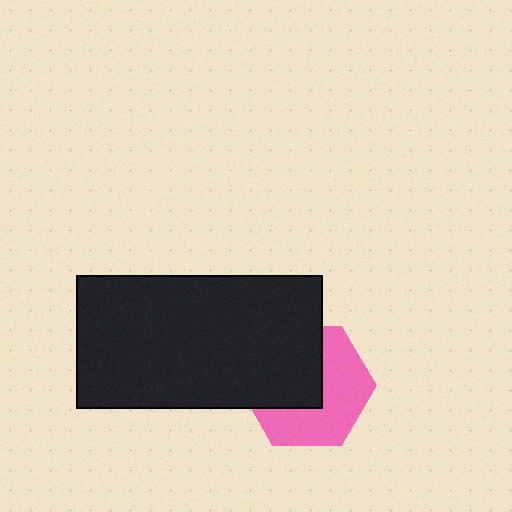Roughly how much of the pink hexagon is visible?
About half of it is visible (roughly 52%).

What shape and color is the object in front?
The object in front is a black rectangle.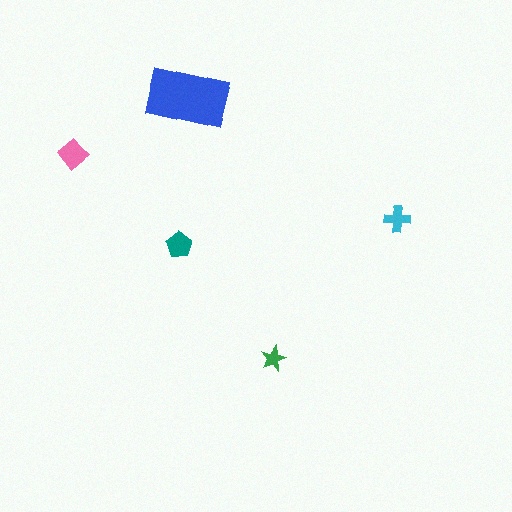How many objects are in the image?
There are 5 objects in the image.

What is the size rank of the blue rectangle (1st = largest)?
1st.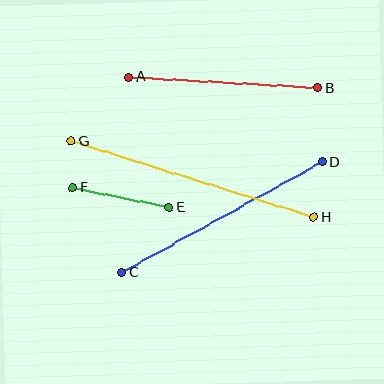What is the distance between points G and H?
The distance is approximately 253 pixels.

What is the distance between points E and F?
The distance is approximately 99 pixels.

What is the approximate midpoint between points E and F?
The midpoint is at approximately (121, 198) pixels.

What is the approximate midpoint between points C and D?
The midpoint is at approximately (222, 217) pixels.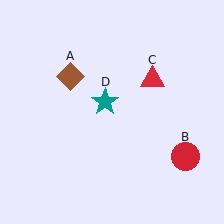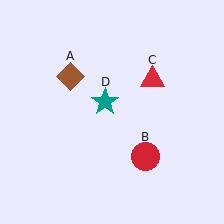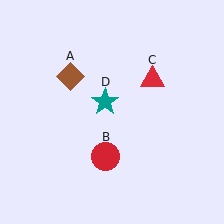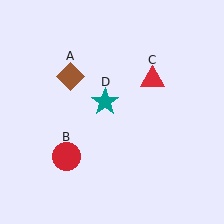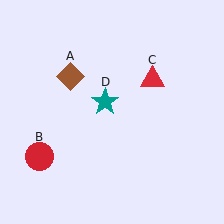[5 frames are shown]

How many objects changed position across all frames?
1 object changed position: red circle (object B).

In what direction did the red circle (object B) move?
The red circle (object B) moved left.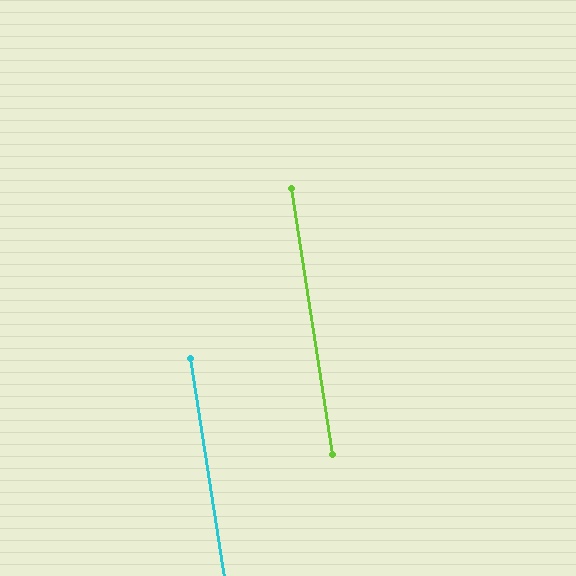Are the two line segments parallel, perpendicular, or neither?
Parallel — their directions differ by only 0.3°.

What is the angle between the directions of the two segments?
Approximately 0 degrees.